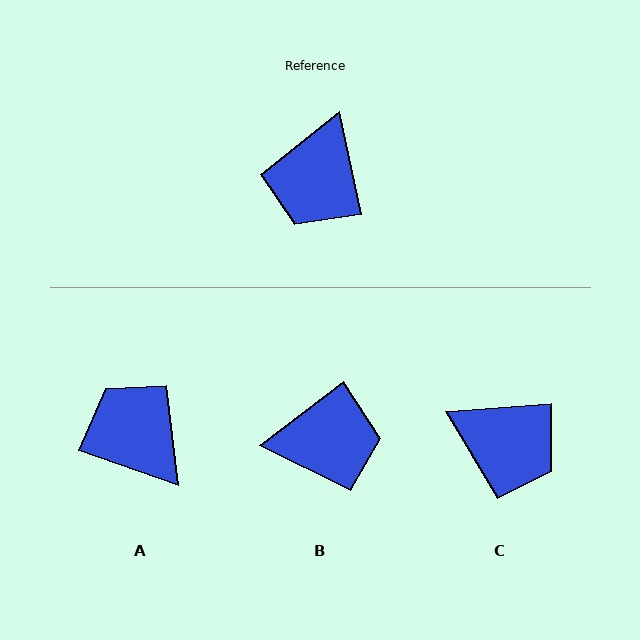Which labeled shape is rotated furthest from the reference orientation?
A, about 121 degrees away.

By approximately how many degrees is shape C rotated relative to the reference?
Approximately 82 degrees counter-clockwise.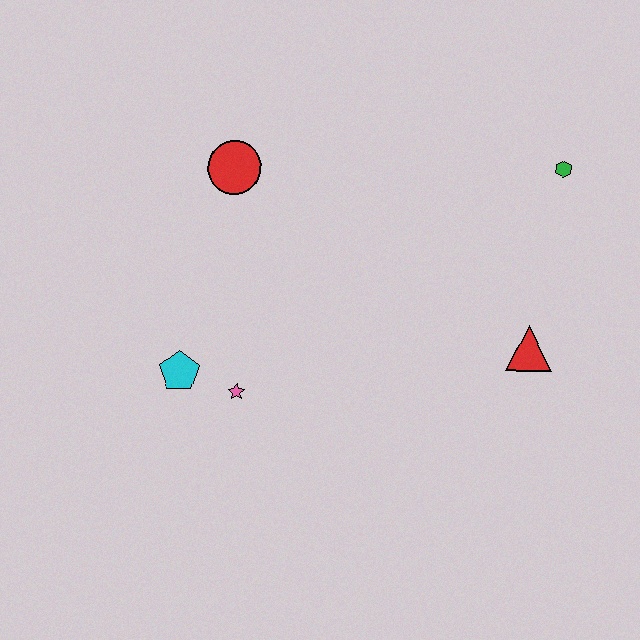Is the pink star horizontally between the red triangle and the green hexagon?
No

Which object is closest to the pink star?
The cyan pentagon is closest to the pink star.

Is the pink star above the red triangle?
No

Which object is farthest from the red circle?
The red triangle is farthest from the red circle.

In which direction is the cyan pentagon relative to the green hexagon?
The cyan pentagon is to the left of the green hexagon.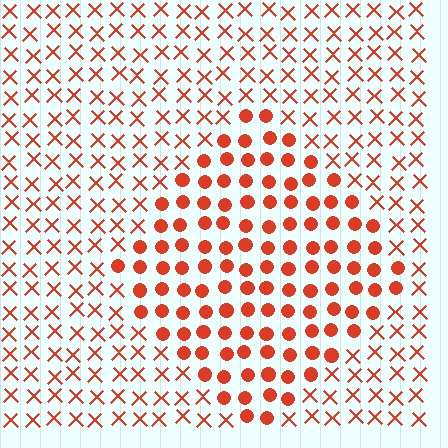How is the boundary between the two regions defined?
The boundary is defined by a change in element shape: circles inside vs. X marks outside. All elements share the same color and spacing.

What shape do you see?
I see a diamond.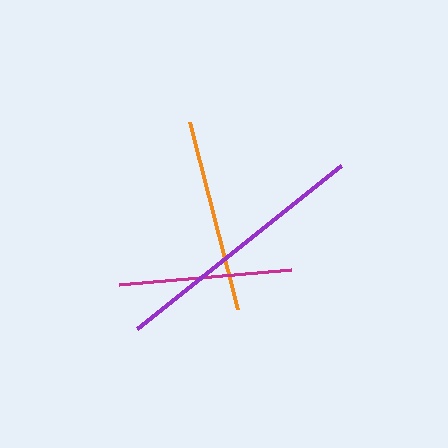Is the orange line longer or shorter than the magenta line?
The orange line is longer than the magenta line.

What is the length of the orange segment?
The orange segment is approximately 193 pixels long.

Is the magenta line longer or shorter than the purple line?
The purple line is longer than the magenta line.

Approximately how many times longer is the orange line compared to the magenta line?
The orange line is approximately 1.1 times the length of the magenta line.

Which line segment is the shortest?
The magenta line is the shortest at approximately 172 pixels.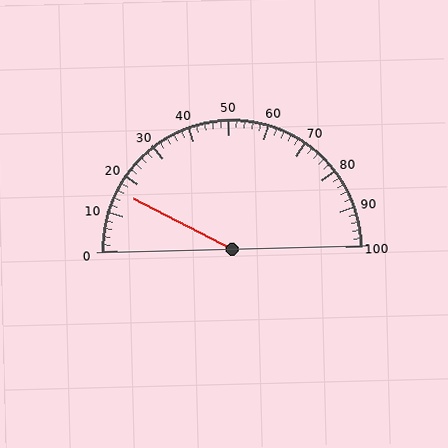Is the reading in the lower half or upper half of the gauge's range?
The reading is in the lower half of the range (0 to 100).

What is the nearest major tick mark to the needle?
The nearest major tick mark is 20.